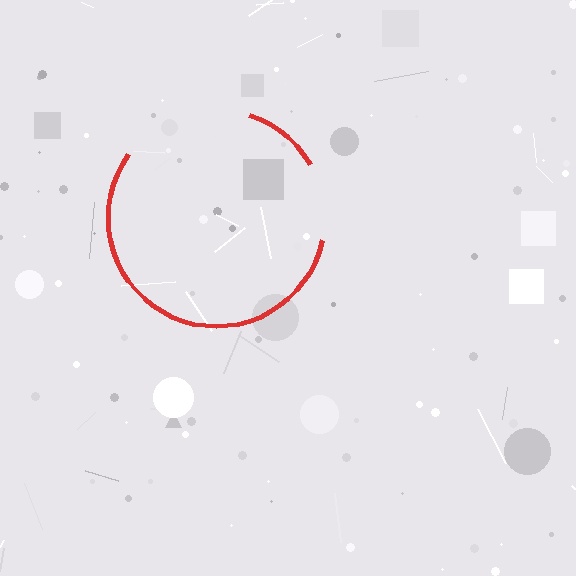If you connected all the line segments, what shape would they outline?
They would outline a circle.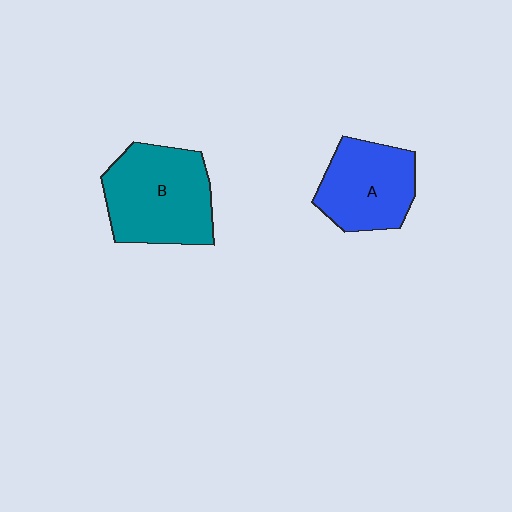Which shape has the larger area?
Shape B (teal).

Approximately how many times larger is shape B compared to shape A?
Approximately 1.3 times.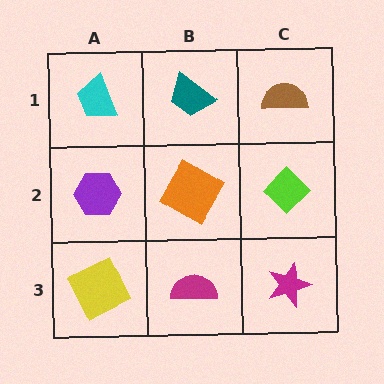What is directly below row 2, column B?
A magenta semicircle.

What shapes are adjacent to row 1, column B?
An orange square (row 2, column B), a cyan trapezoid (row 1, column A), a brown semicircle (row 1, column C).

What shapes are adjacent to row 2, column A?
A cyan trapezoid (row 1, column A), a yellow square (row 3, column A), an orange square (row 2, column B).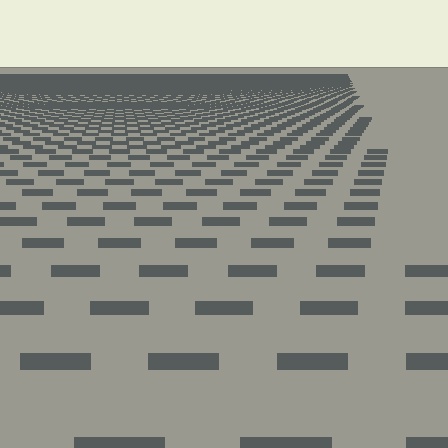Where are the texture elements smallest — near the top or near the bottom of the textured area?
Near the top.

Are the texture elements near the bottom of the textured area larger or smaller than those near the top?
Larger. Near the bottom, elements are closer to the viewer and appear at a bigger on-screen size.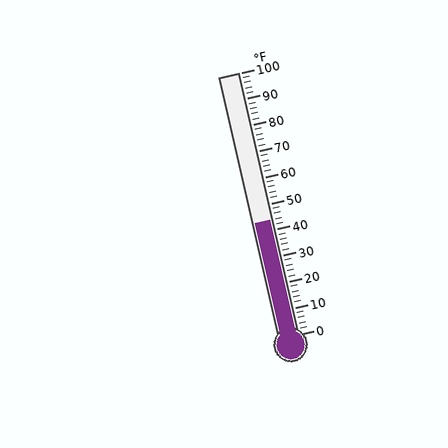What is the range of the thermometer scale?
The thermometer scale ranges from 0°F to 100°F.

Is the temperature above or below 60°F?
The temperature is below 60°F.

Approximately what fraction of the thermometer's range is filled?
The thermometer is filled to approximately 45% of its range.